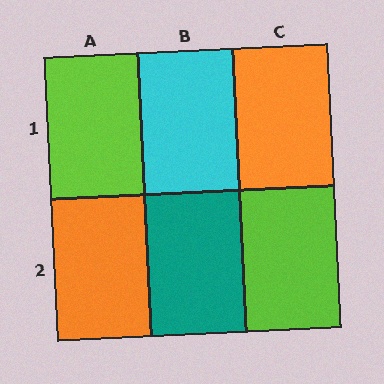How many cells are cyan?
1 cell is cyan.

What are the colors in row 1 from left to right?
Lime, cyan, orange.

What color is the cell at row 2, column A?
Orange.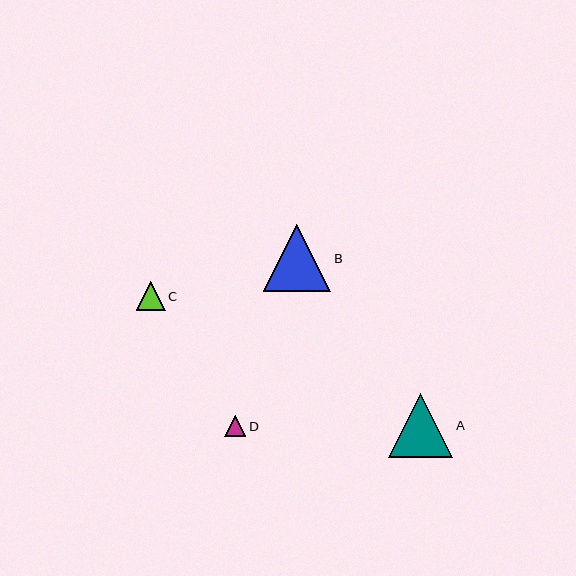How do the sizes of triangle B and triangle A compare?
Triangle B and triangle A are approximately the same size.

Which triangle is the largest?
Triangle B is the largest with a size of approximately 68 pixels.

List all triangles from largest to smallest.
From largest to smallest: B, A, C, D.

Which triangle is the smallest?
Triangle D is the smallest with a size of approximately 21 pixels.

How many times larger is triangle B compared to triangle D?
Triangle B is approximately 3.2 times the size of triangle D.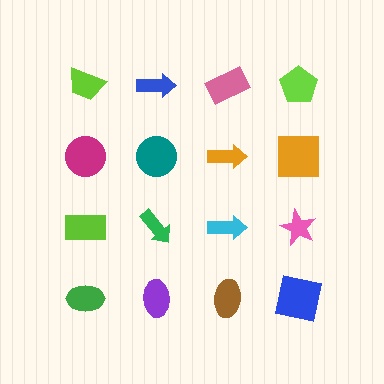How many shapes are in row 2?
4 shapes.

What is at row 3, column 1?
A lime rectangle.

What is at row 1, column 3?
A pink rectangle.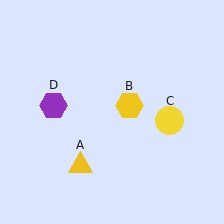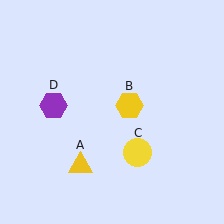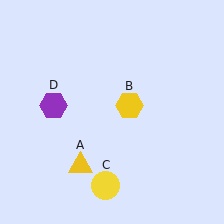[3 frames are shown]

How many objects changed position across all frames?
1 object changed position: yellow circle (object C).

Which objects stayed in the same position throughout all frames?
Yellow triangle (object A) and yellow hexagon (object B) and purple hexagon (object D) remained stationary.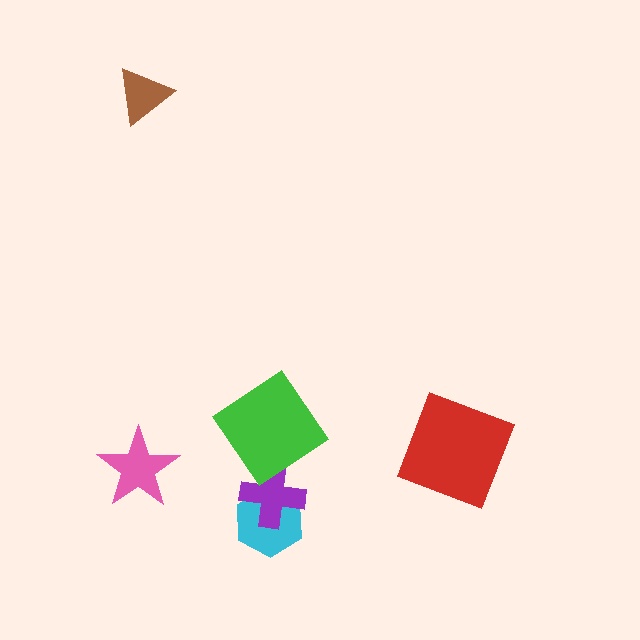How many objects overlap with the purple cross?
1 object overlaps with the purple cross.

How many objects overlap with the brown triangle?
0 objects overlap with the brown triangle.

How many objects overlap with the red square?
0 objects overlap with the red square.